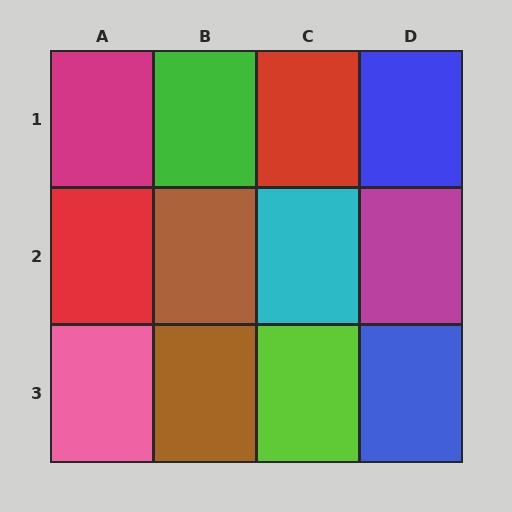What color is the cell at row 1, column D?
Blue.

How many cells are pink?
1 cell is pink.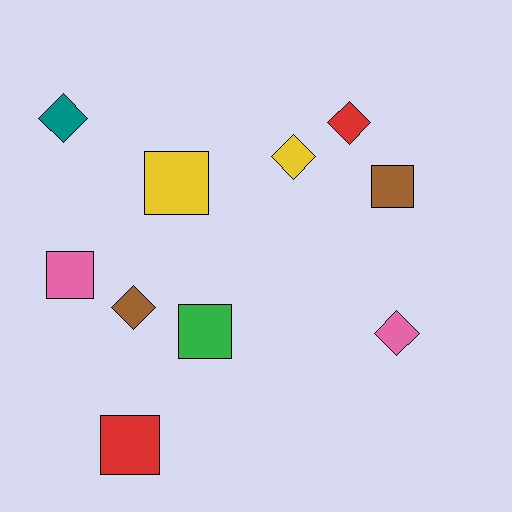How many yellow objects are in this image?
There are 2 yellow objects.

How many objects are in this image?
There are 10 objects.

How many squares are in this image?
There are 5 squares.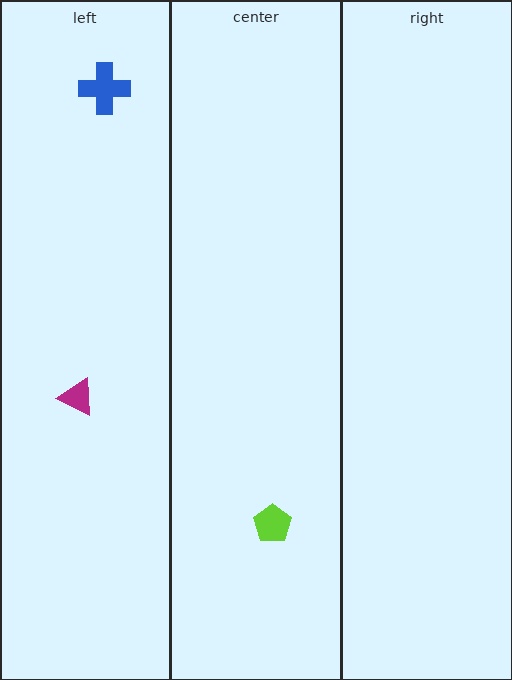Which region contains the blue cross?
The left region.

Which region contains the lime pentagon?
The center region.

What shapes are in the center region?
The lime pentagon.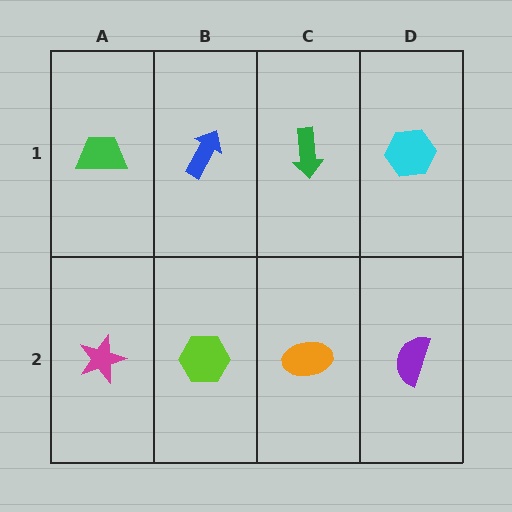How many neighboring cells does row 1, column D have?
2.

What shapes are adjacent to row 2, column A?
A green trapezoid (row 1, column A), a lime hexagon (row 2, column B).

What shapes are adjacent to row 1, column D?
A purple semicircle (row 2, column D), a green arrow (row 1, column C).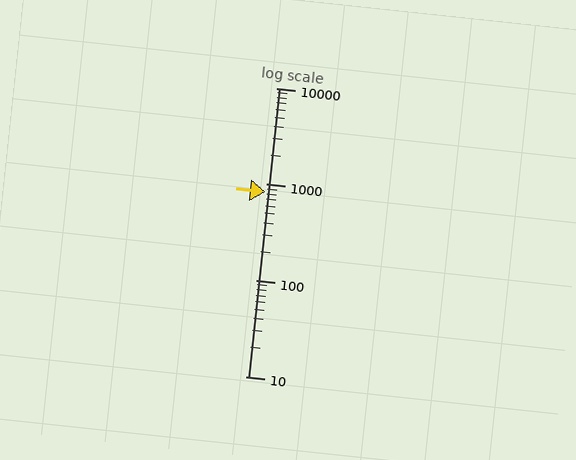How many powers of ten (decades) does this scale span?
The scale spans 3 decades, from 10 to 10000.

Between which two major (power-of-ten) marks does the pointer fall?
The pointer is between 100 and 1000.